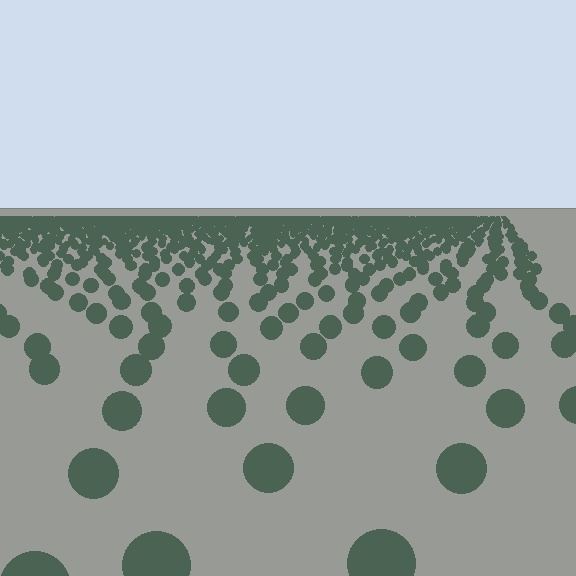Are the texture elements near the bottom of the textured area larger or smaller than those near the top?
Larger. Near the bottom, elements are closer to the viewer and appear at a bigger on-screen size.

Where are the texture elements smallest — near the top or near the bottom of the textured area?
Near the top.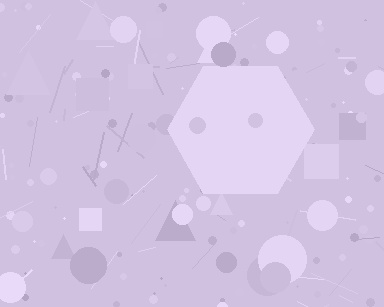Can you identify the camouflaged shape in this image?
The camouflaged shape is a hexagon.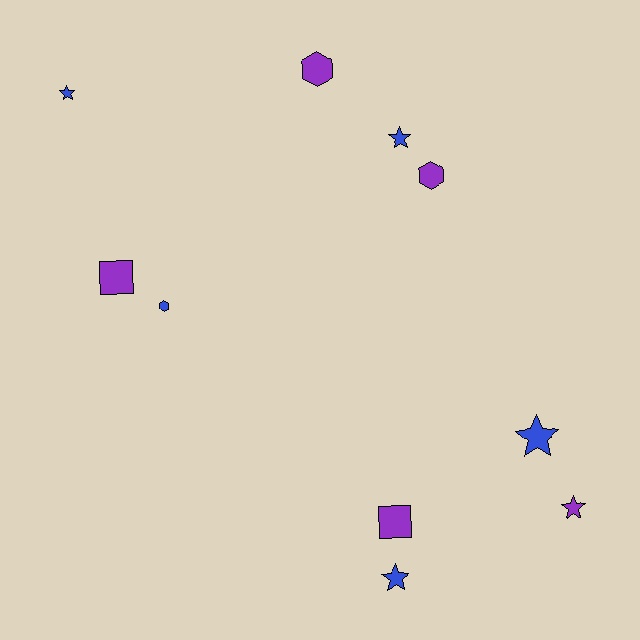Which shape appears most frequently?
Star, with 5 objects.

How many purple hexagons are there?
There are 2 purple hexagons.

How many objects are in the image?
There are 10 objects.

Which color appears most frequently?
Blue, with 5 objects.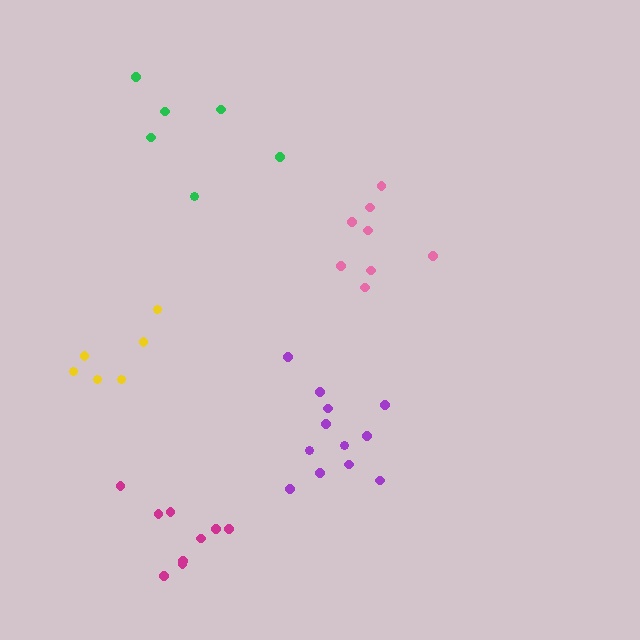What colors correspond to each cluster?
The clusters are colored: yellow, magenta, green, pink, purple.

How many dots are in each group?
Group 1: 6 dots, Group 2: 9 dots, Group 3: 6 dots, Group 4: 8 dots, Group 5: 12 dots (41 total).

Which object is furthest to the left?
The yellow cluster is leftmost.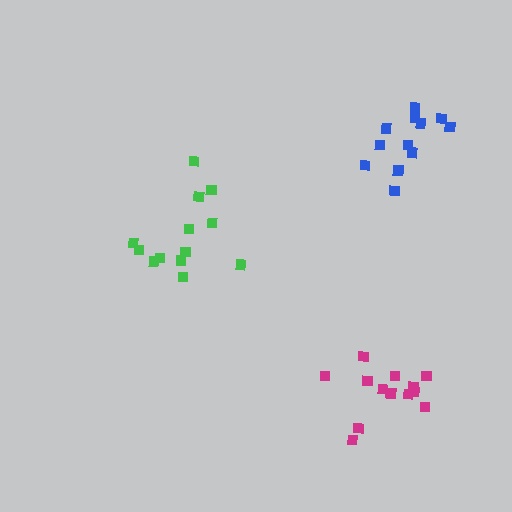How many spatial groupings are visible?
There are 3 spatial groupings.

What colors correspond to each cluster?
The clusters are colored: green, magenta, blue.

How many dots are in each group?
Group 1: 13 dots, Group 2: 13 dots, Group 3: 12 dots (38 total).